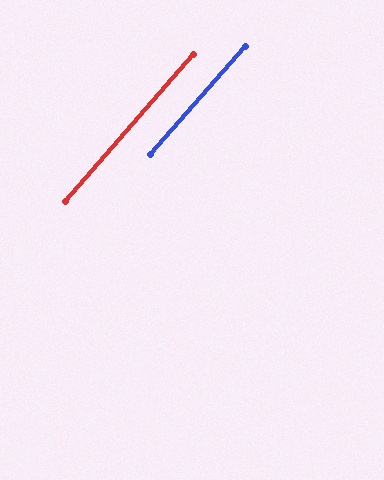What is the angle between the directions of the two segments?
Approximately 0 degrees.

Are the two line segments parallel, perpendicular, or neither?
Parallel — their directions differ by only 0.1°.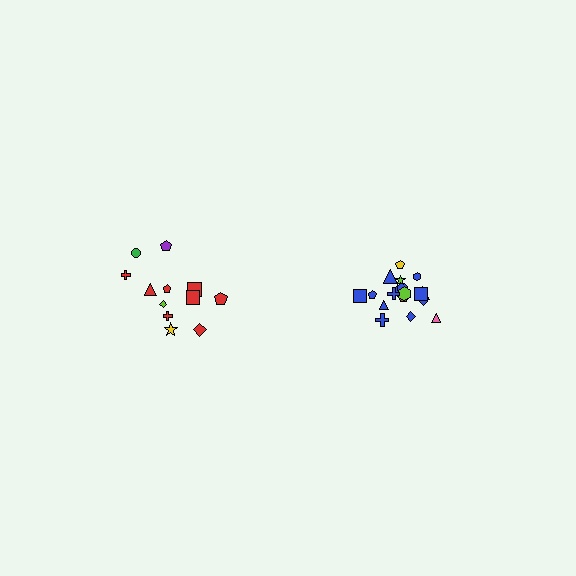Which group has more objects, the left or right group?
The right group.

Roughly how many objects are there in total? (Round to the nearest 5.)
Roughly 30 objects in total.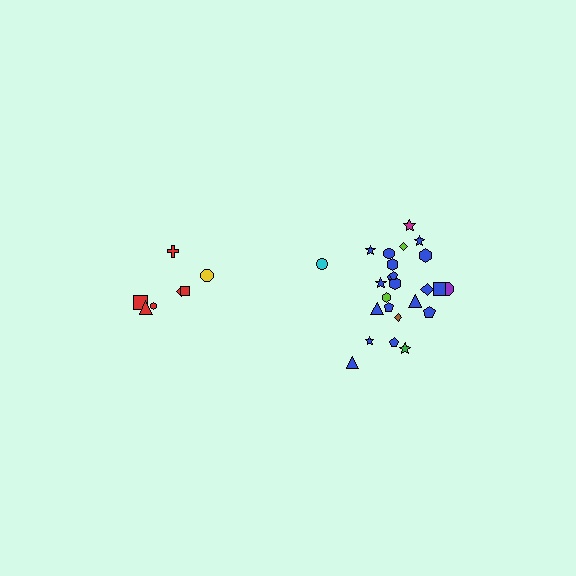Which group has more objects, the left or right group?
The right group.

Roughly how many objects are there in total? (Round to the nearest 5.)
Roughly 30 objects in total.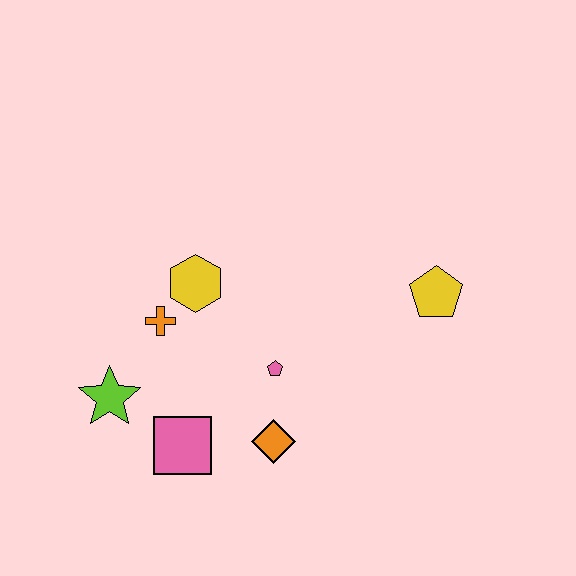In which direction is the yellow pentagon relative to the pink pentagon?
The yellow pentagon is to the right of the pink pentagon.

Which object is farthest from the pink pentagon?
The yellow pentagon is farthest from the pink pentagon.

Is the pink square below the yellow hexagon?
Yes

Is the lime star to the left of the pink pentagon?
Yes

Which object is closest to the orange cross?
The yellow hexagon is closest to the orange cross.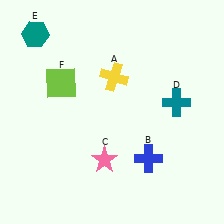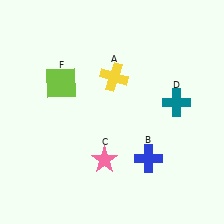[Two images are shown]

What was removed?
The teal hexagon (E) was removed in Image 2.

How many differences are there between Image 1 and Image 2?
There is 1 difference between the two images.